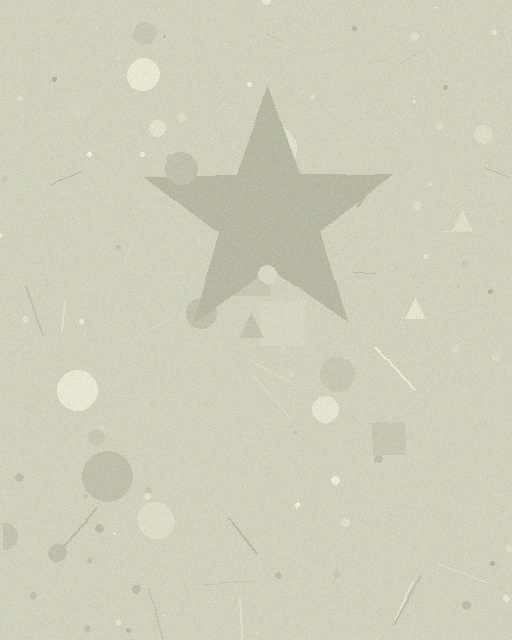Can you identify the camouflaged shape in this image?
The camouflaged shape is a star.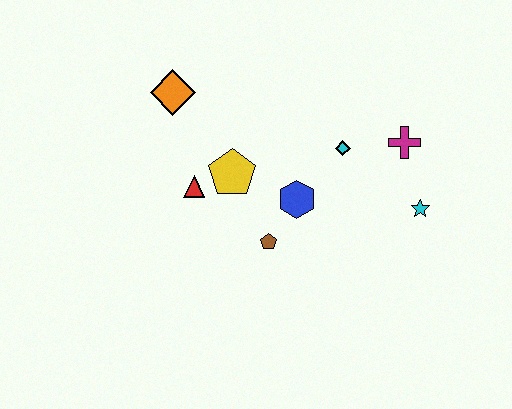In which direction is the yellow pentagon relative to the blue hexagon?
The yellow pentagon is to the left of the blue hexagon.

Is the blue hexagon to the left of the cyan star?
Yes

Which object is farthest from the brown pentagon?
The orange diamond is farthest from the brown pentagon.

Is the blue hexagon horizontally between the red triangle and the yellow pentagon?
No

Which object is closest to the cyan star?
The magenta cross is closest to the cyan star.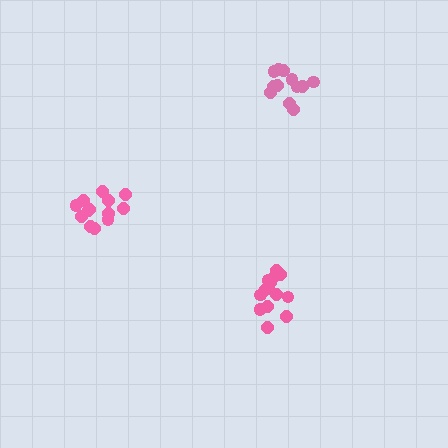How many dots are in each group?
Group 1: 13 dots, Group 2: 14 dots, Group 3: 13 dots (40 total).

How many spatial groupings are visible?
There are 3 spatial groupings.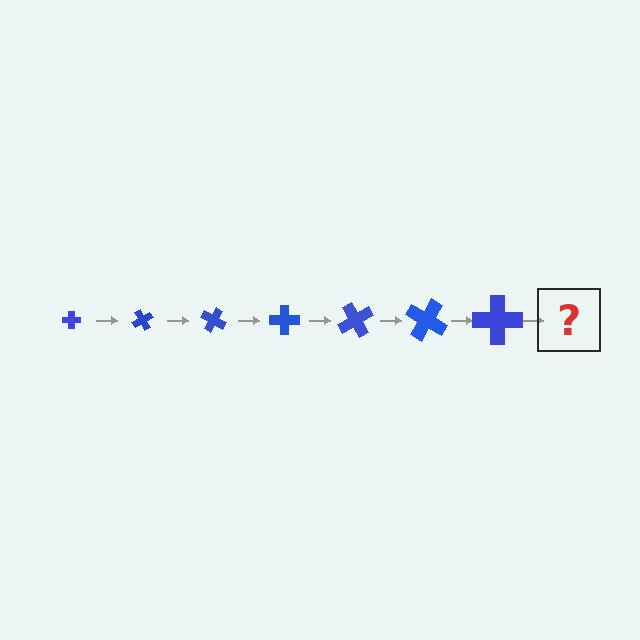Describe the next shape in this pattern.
It should be a cross, larger than the previous one and rotated 420 degrees from the start.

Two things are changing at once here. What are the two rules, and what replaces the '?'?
The two rules are that the cross grows larger each step and it rotates 60 degrees each step. The '?' should be a cross, larger than the previous one and rotated 420 degrees from the start.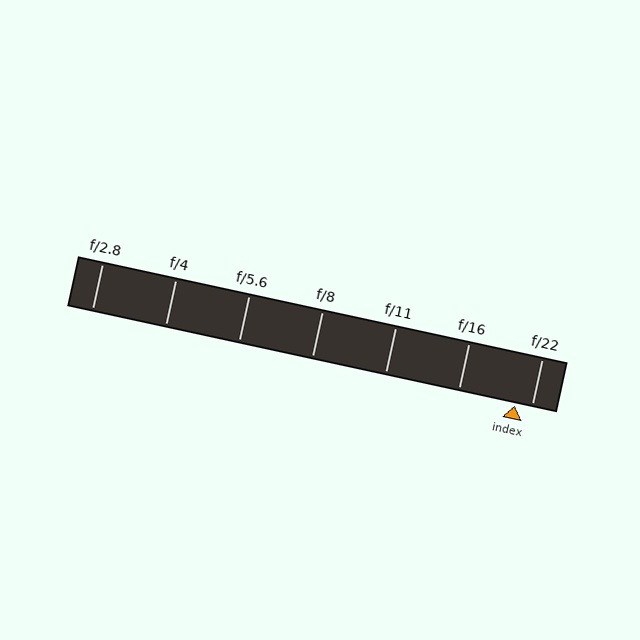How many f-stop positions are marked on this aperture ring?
There are 7 f-stop positions marked.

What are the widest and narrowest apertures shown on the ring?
The widest aperture shown is f/2.8 and the narrowest is f/22.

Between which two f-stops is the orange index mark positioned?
The index mark is between f/16 and f/22.